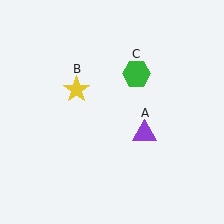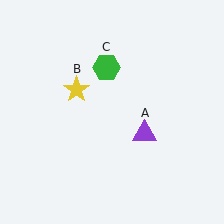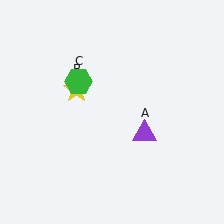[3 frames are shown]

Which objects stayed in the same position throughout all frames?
Purple triangle (object A) and yellow star (object B) remained stationary.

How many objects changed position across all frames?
1 object changed position: green hexagon (object C).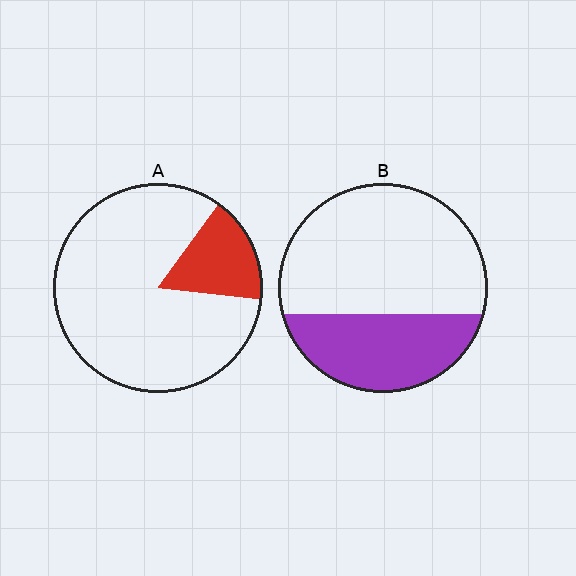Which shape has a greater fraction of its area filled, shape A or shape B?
Shape B.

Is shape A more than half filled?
No.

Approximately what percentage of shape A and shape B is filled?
A is approximately 15% and B is approximately 35%.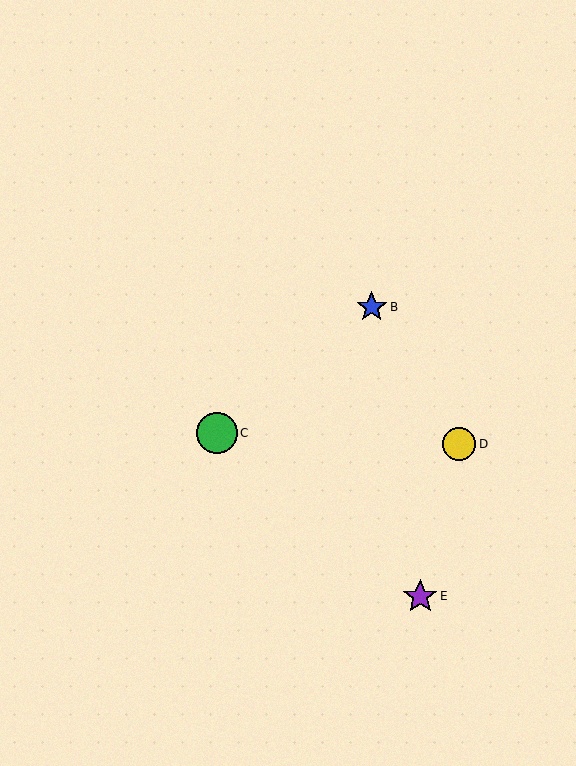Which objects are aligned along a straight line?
Objects A, B, C are aligned along a straight line.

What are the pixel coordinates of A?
Object A is at (212, 437).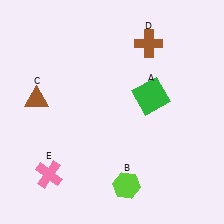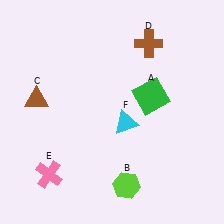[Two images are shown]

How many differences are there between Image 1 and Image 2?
There is 1 difference between the two images.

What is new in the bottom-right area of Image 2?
A cyan triangle (F) was added in the bottom-right area of Image 2.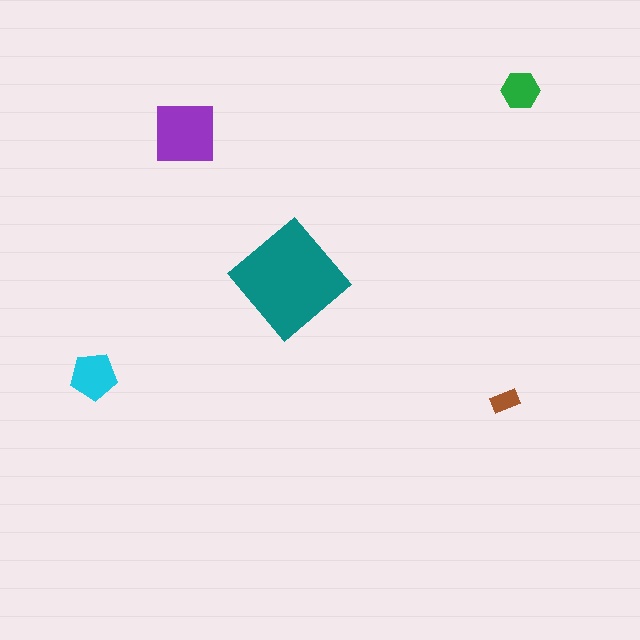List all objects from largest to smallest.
The teal diamond, the purple square, the cyan pentagon, the green hexagon, the brown rectangle.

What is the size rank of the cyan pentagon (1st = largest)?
3rd.